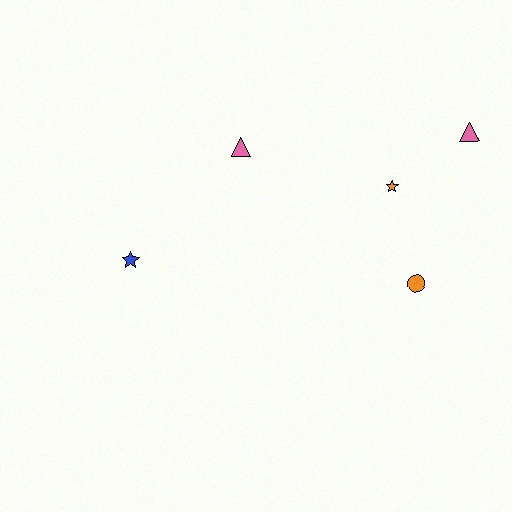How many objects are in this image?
There are 5 objects.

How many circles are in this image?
There is 1 circle.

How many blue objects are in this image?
There is 1 blue object.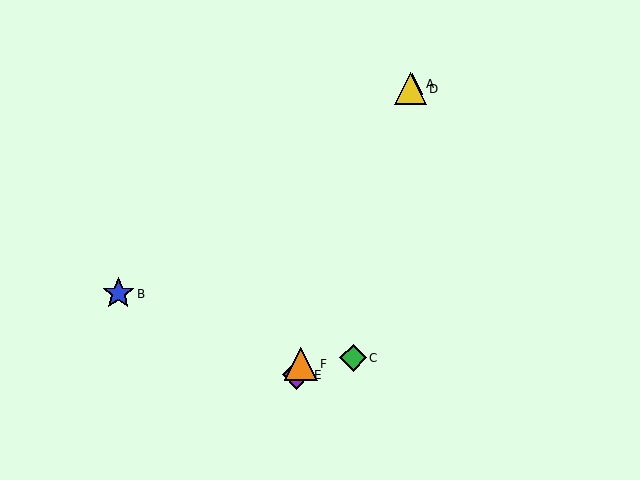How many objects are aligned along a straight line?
4 objects (A, D, E, F) are aligned along a straight line.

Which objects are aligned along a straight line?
Objects A, D, E, F are aligned along a straight line.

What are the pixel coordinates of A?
Object A is at (412, 84).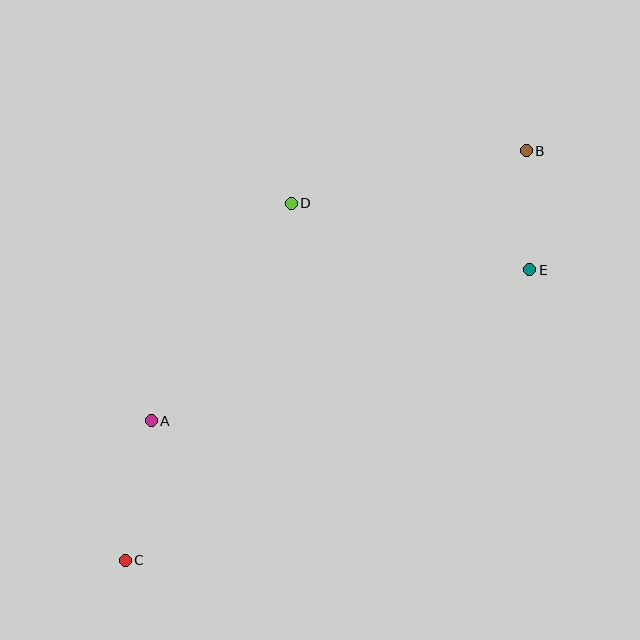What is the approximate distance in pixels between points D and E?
The distance between D and E is approximately 248 pixels.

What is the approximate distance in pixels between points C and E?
The distance between C and E is approximately 498 pixels.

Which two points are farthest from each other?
Points B and C are farthest from each other.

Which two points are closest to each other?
Points B and E are closest to each other.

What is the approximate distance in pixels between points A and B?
The distance between A and B is approximately 462 pixels.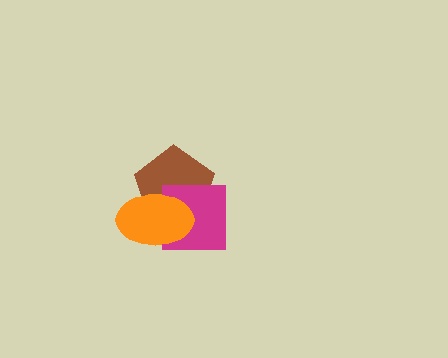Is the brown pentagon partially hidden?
Yes, it is partially covered by another shape.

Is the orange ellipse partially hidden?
No, no other shape covers it.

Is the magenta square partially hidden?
Yes, it is partially covered by another shape.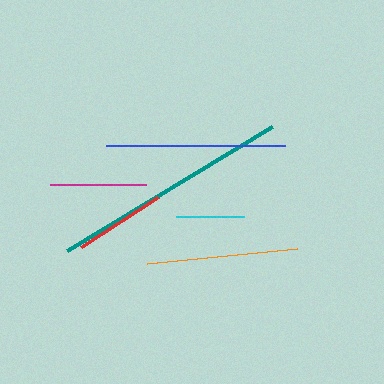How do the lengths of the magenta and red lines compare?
The magenta and red lines are approximately the same length.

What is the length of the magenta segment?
The magenta segment is approximately 96 pixels long.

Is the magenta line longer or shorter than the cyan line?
The magenta line is longer than the cyan line.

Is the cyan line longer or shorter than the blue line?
The blue line is longer than the cyan line.